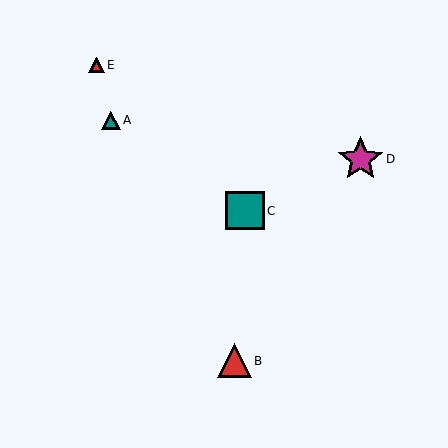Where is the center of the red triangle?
The center of the red triangle is at (97, 65).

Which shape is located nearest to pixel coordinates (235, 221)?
The teal square (labeled C) at (245, 211) is nearest to that location.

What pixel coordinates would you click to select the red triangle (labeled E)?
Click at (97, 65) to select the red triangle E.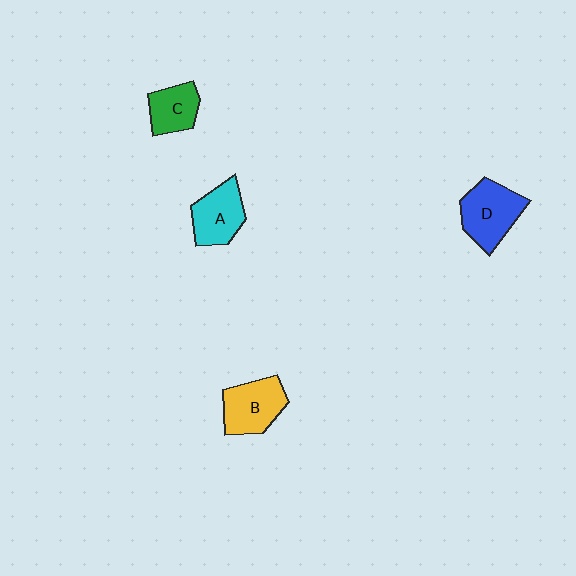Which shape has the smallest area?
Shape C (green).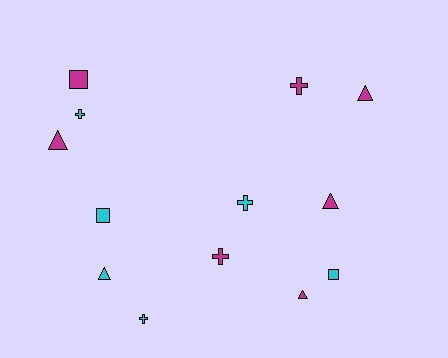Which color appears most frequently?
Magenta, with 7 objects.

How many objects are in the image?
There are 13 objects.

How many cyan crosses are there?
There are 3 cyan crosses.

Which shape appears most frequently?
Cross, with 5 objects.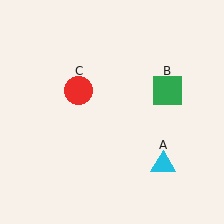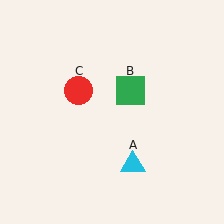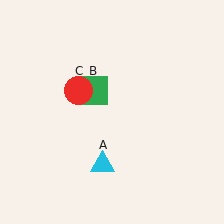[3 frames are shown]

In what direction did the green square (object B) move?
The green square (object B) moved left.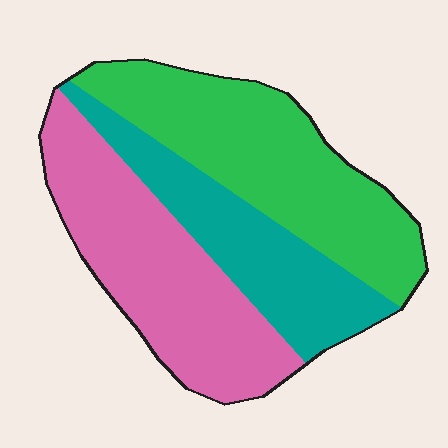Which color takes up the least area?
Teal, at roughly 25%.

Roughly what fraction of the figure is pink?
Pink takes up about three eighths (3/8) of the figure.